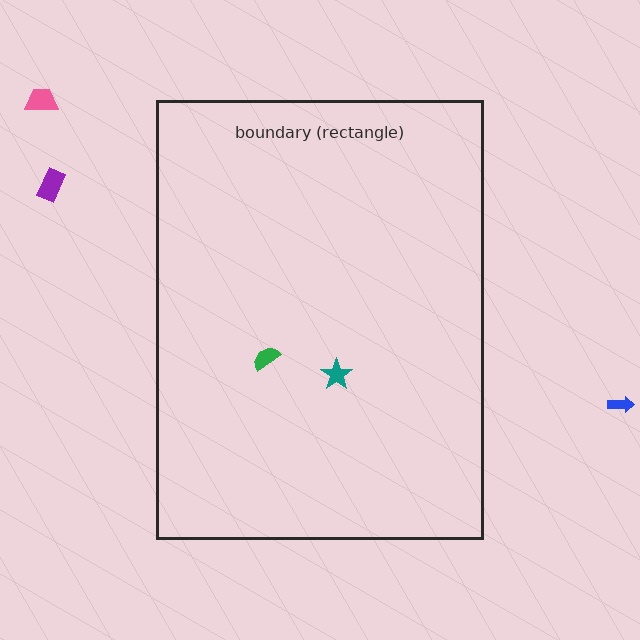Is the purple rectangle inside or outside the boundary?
Outside.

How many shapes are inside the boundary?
2 inside, 3 outside.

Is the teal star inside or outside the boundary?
Inside.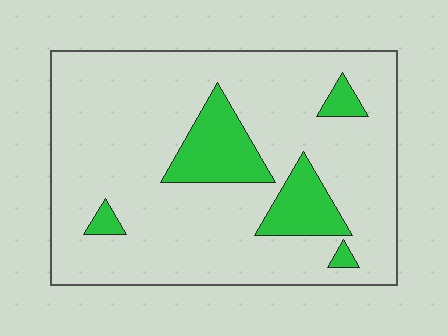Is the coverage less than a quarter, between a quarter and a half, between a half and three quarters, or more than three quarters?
Less than a quarter.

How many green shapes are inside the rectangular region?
5.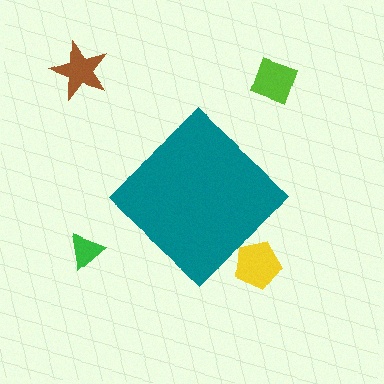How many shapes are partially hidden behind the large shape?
1 shape is partially hidden.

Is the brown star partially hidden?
No, the brown star is fully visible.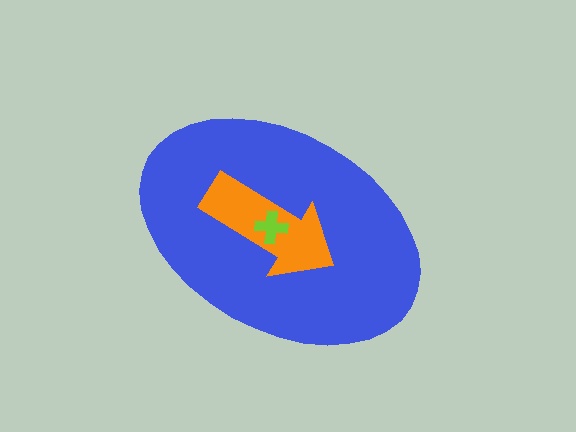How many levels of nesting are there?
3.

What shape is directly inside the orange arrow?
The lime cross.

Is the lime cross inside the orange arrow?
Yes.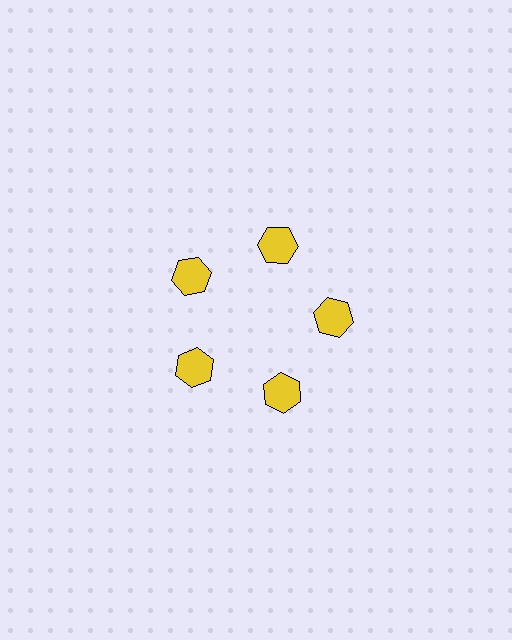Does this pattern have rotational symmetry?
Yes, this pattern has 5-fold rotational symmetry. It looks the same after rotating 72 degrees around the center.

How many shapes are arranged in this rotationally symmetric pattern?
There are 5 shapes, arranged in 5 groups of 1.